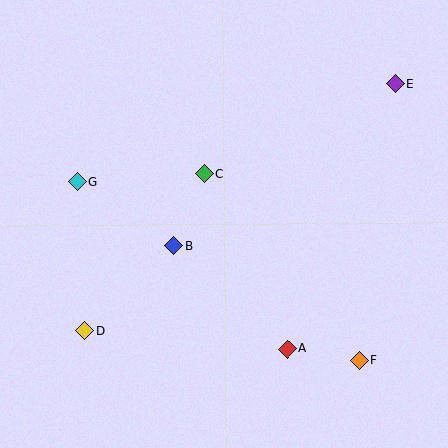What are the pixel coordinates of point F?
Point F is at (359, 360).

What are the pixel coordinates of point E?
Point E is at (395, 83).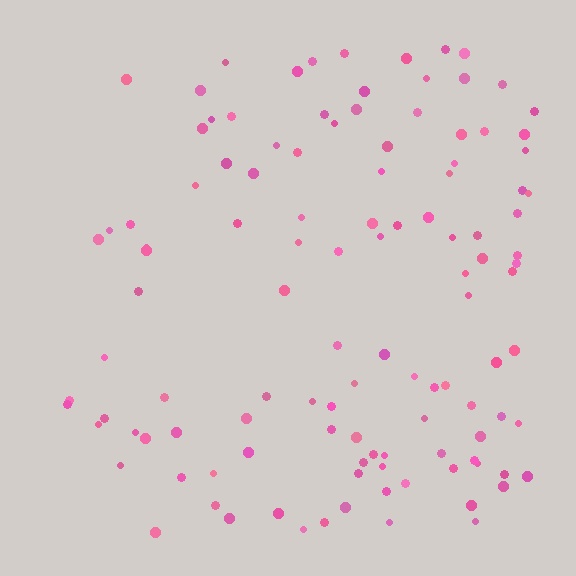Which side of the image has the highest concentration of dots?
The right.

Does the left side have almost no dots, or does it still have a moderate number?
Still a moderate number, just noticeably fewer than the right.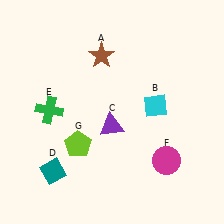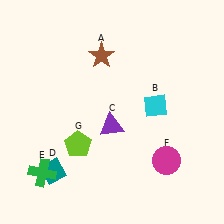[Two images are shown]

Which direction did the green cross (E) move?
The green cross (E) moved down.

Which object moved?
The green cross (E) moved down.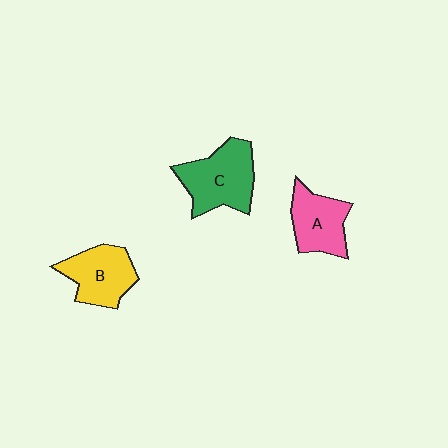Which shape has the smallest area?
Shape A (pink).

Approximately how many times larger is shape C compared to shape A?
Approximately 1.3 times.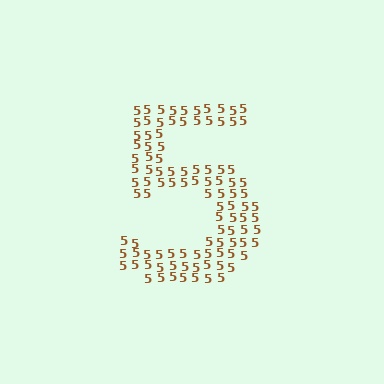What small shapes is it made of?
It is made of small digit 5's.